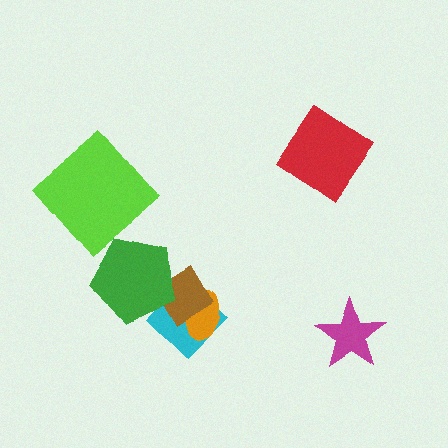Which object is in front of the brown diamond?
The green pentagon is in front of the brown diamond.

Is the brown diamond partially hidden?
Yes, it is partially covered by another shape.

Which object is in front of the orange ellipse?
The brown diamond is in front of the orange ellipse.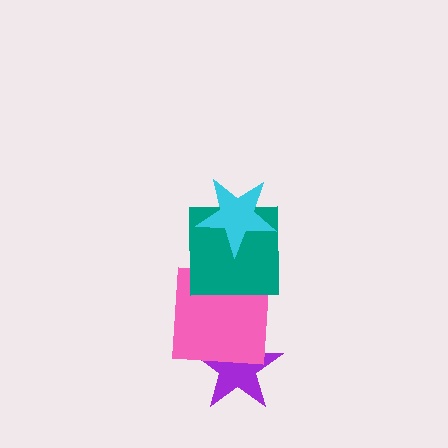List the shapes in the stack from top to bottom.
From top to bottom: the cyan star, the teal square, the pink square, the purple star.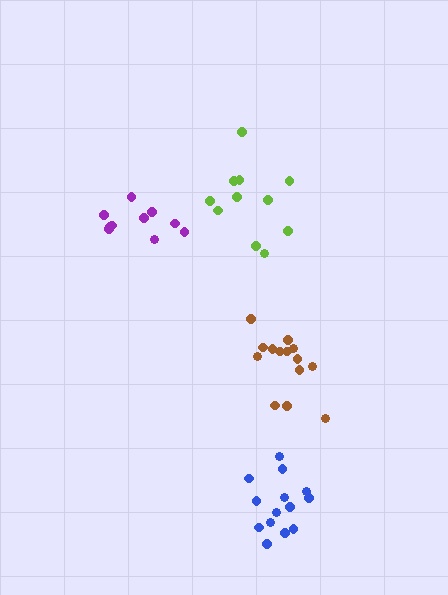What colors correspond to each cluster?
The clusters are colored: brown, lime, purple, blue.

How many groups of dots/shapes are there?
There are 4 groups.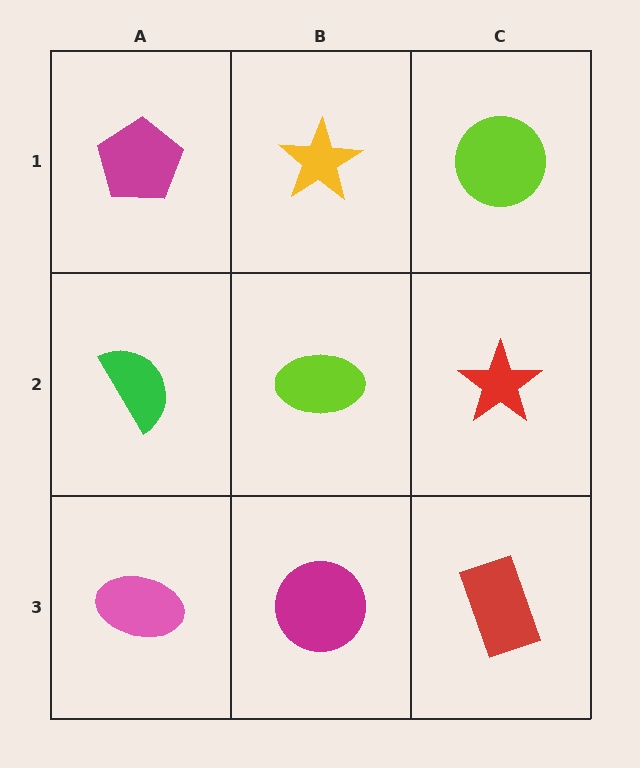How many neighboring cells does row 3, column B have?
3.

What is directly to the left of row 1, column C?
A yellow star.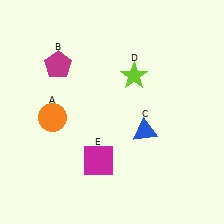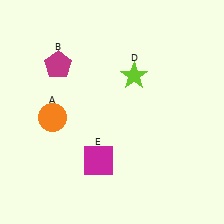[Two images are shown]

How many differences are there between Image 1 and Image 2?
There is 1 difference between the two images.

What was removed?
The blue triangle (C) was removed in Image 2.